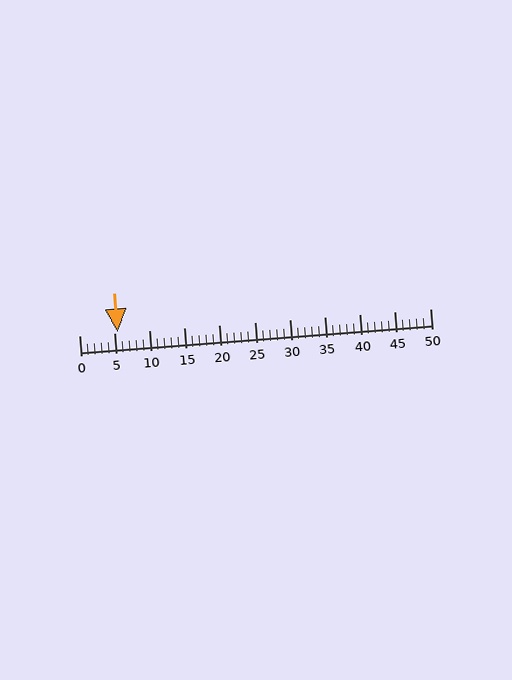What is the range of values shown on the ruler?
The ruler shows values from 0 to 50.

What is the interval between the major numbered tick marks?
The major tick marks are spaced 5 units apart.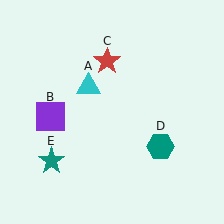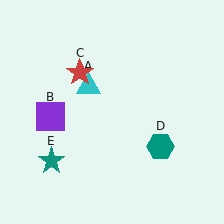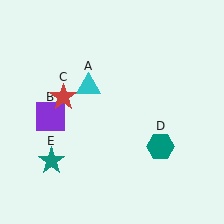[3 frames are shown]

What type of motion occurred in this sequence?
The red star (object C) rotated counterclockwise around the center of the scene.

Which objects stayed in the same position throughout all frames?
Cyan triangle (object A) and purple square (object B) and teal hexagon (object D) and teal star (object E) remained stationary.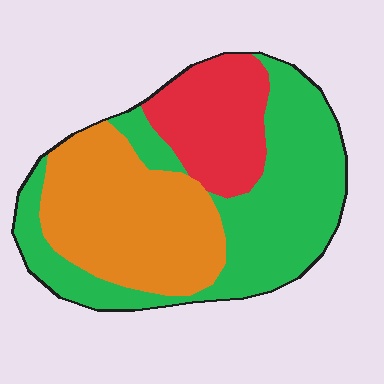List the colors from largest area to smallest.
From largest to smallest: green, orange, red.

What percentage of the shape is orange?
Orange takes up about one third (1/3) of the shape.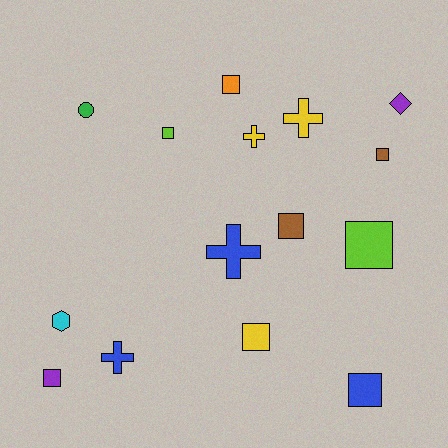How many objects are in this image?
There are 15 objects.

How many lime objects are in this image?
There are 2 lime objects.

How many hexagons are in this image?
There is 1 hexagon.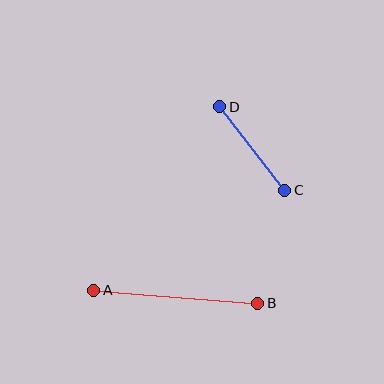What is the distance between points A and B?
The distance is approximately 165 pixels.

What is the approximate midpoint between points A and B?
The midpoint is at approximately (176, 297) pixels.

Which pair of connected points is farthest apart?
Points A and B are farthest apart.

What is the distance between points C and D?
The distance is approximately 106 pixels.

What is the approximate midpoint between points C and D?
The midpoint is at approximately (252, 148) pixels.